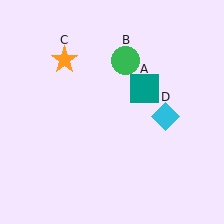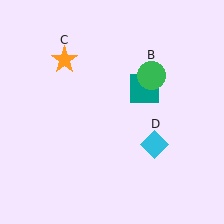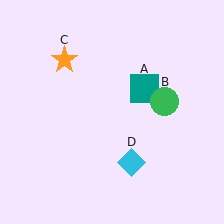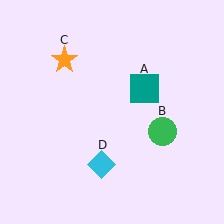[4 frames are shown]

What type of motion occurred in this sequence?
The green circle (object B), cyan diamond (object D) rotated clockwise around the center of the scene.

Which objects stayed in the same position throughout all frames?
Teal square (object A) and orange star (object C) remained stationary.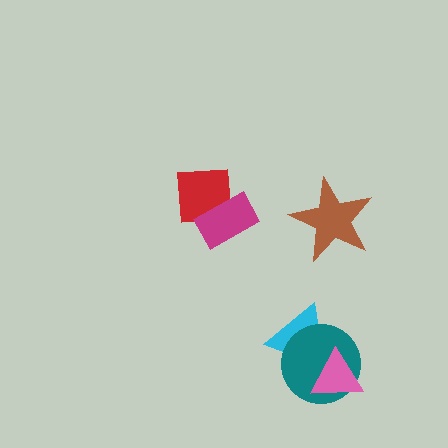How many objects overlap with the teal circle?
2 objects overlap with the teal circle.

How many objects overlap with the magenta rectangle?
1 object overlaps with the magenta rectangle.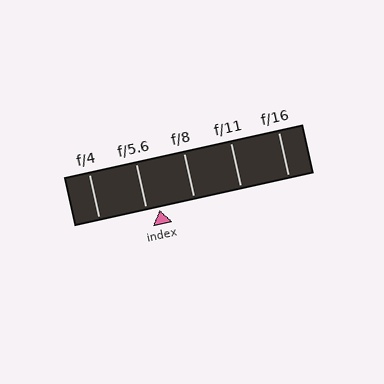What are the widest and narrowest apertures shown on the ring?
The widest aperture shown is f/4 and the narrowest is f/16.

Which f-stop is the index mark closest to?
The index mark is closest to f/5.6.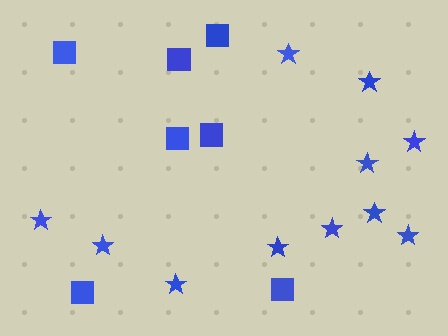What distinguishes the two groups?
There are 2 groups: one group of stars (11) and one group of squares (7).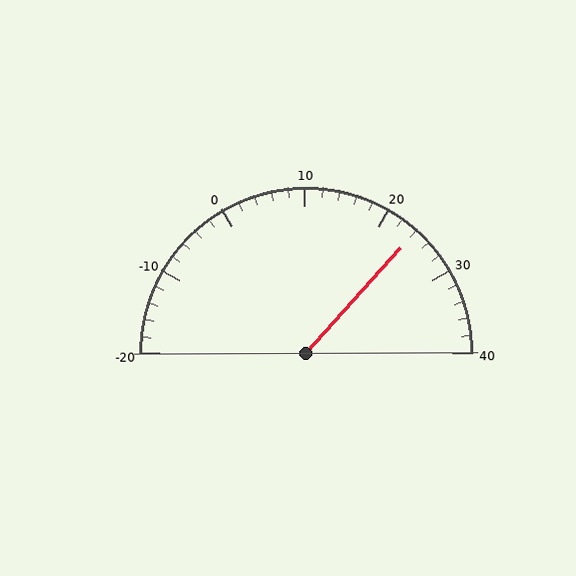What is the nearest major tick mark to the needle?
The nearest major tick mark is 20.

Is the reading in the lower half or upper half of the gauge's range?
The reading is in the upper half of the range (-20 to 40).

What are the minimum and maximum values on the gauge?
The gauge ranges from -20 to 40.